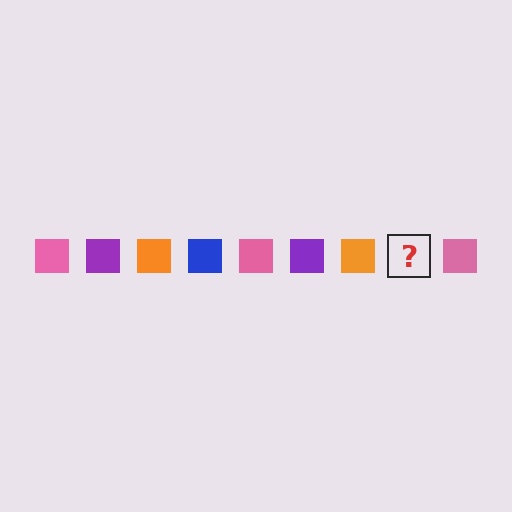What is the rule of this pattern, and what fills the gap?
The rule is that the pattern cycles through pink, purple, orange, blue squares. The gap should be filled with a blue square.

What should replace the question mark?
The question mark should be replaced with a blue square.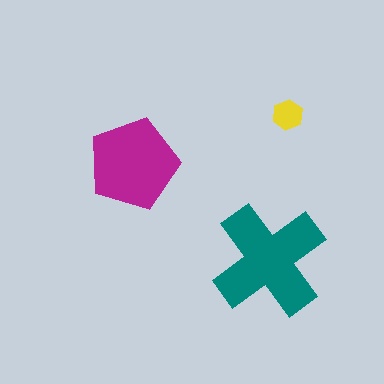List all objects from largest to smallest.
The teal cross, the magenta pentagon, the yellow hexagon.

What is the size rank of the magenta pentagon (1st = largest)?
2nd.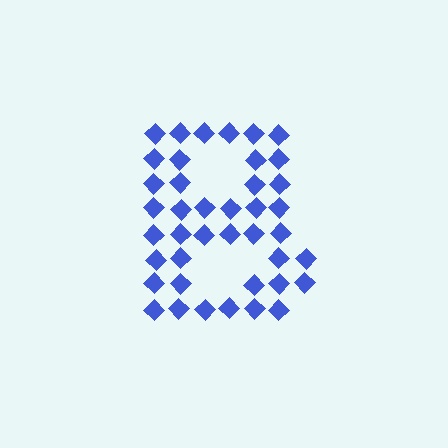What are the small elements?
The small elements are diamonds.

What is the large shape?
The large shape is the letter B.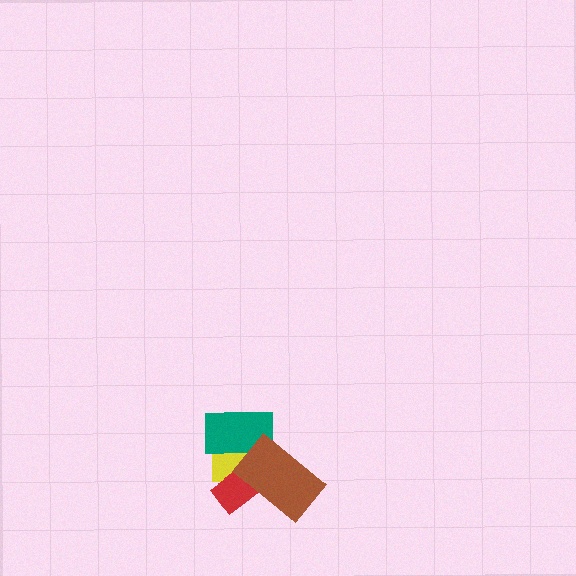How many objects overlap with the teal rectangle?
2 objects overlap with the teal rectangle.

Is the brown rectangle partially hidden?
No, no other shape covers it.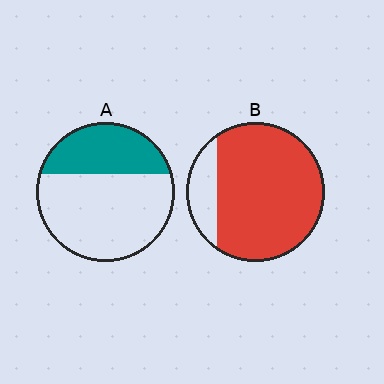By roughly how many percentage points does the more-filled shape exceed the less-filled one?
By roughly 50 percentage points (B over A).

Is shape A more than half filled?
No.